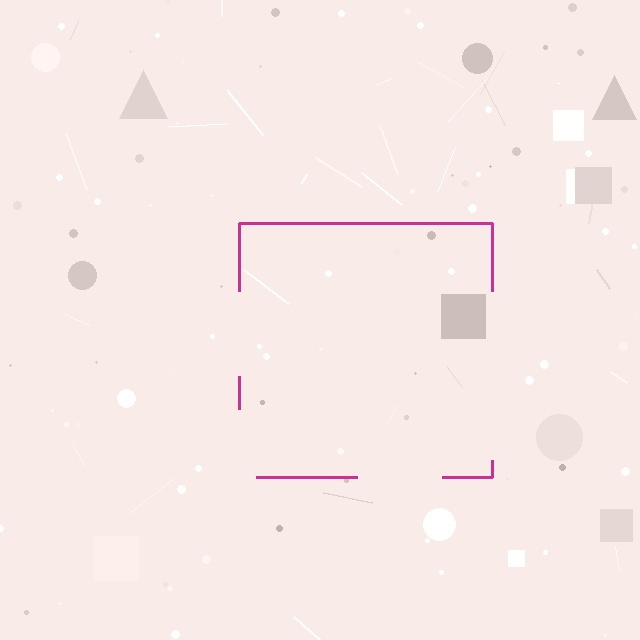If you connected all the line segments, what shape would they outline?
They would outline a square.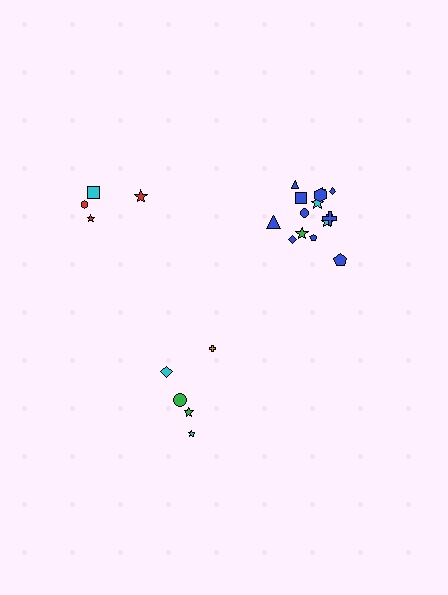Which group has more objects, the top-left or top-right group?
The top-right group.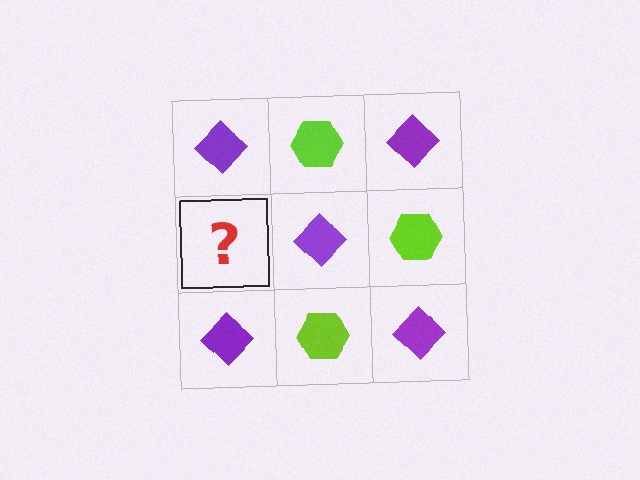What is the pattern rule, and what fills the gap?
The rule is that it alternates purple diamond and lime hexagon in a checkerboard pattern. The gap should be filled with a lime hexagon.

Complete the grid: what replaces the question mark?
The question mark should be replaced with a lime hexagon.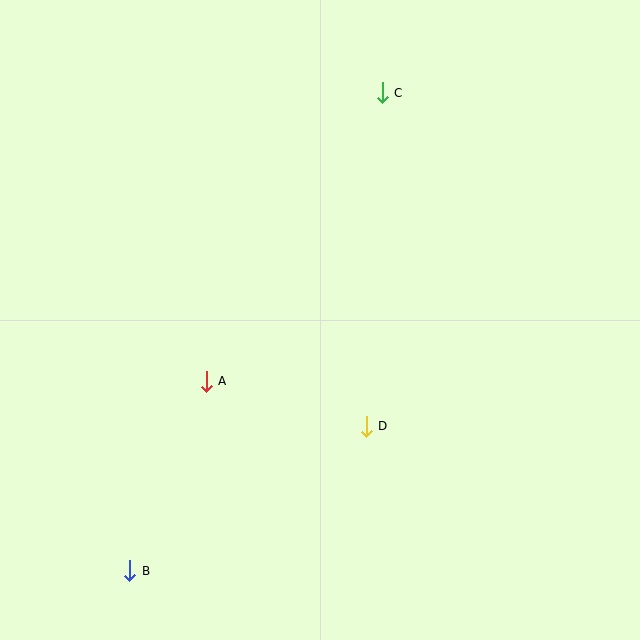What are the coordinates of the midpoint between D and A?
The midpoint between D and A is at (286, 404).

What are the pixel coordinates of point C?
Point C is at (382, 93).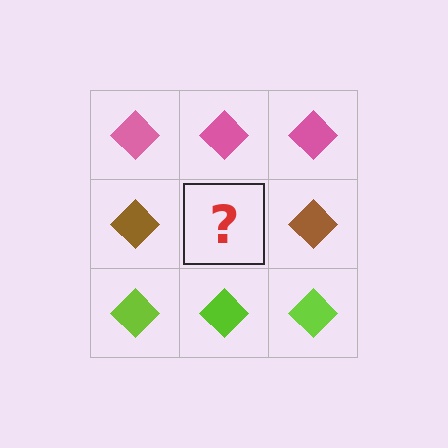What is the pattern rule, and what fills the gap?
The rule is that each row has a consistent color. The gap should be filled with a brown diamond.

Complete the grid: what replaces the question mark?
The question mark should be replaced with a brown diamond.